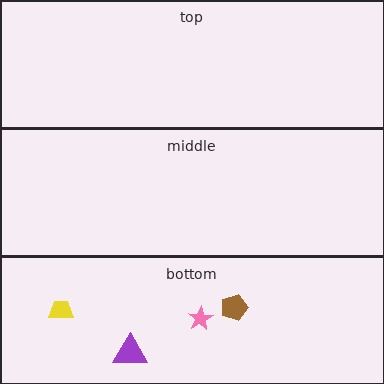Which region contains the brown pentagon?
The bottom region.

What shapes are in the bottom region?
The purple triangle, the brown pentagon, the pink star, the yellow trapezoid.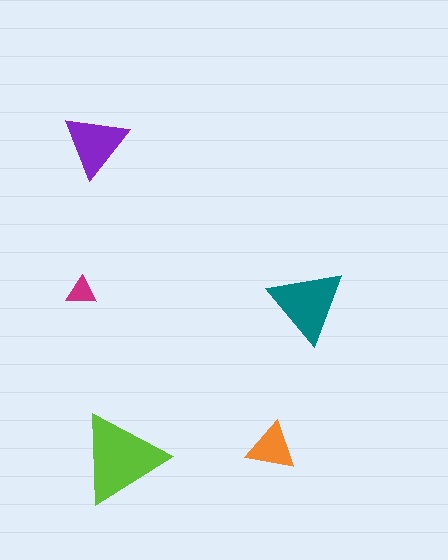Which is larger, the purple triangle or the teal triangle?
The teal one.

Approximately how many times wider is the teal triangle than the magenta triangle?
About 2.5 times wider.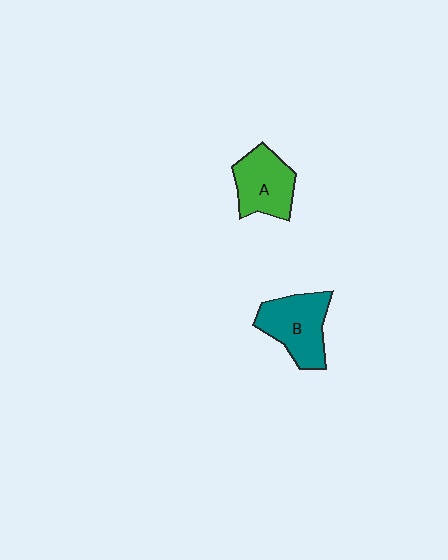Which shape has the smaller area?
Shape A (green).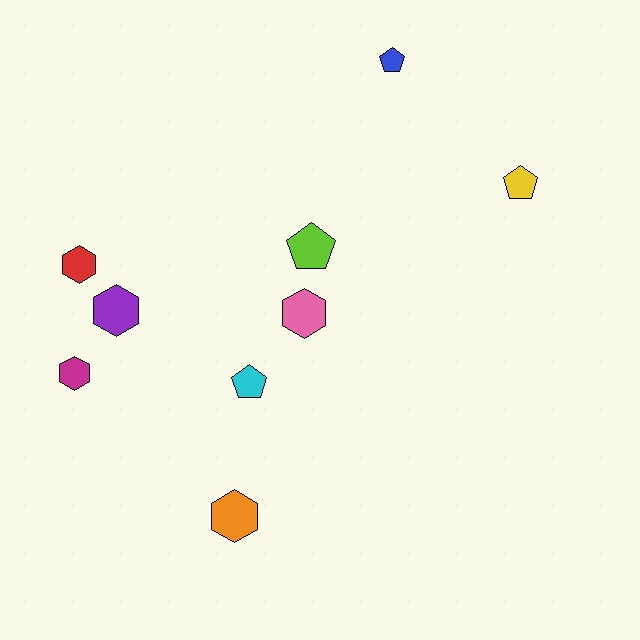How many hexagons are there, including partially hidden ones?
There are 5 hexagons.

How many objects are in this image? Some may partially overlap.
There are 9 objects.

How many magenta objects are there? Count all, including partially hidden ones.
There is 1 magenta object.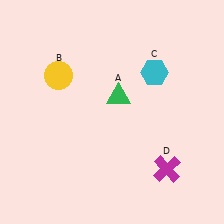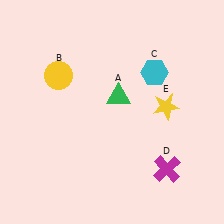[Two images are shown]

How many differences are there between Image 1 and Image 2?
There is 1 difference between the two images.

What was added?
A yellow star (E) was added in Image 2.